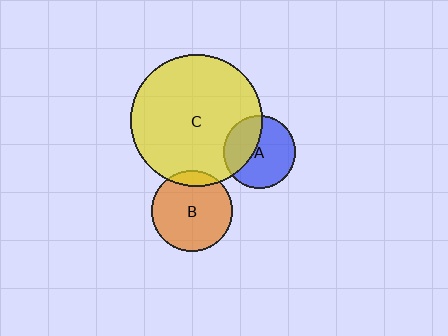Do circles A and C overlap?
Yes.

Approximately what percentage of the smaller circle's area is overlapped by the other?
Approximately 35%.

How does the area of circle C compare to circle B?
Approximately 2.7 times.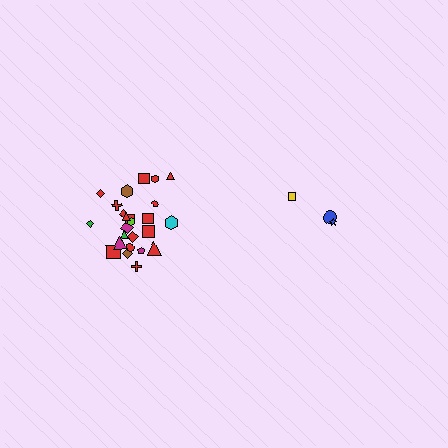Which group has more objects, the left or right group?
The left group.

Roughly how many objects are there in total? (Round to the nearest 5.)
Roughly 30 objects in total.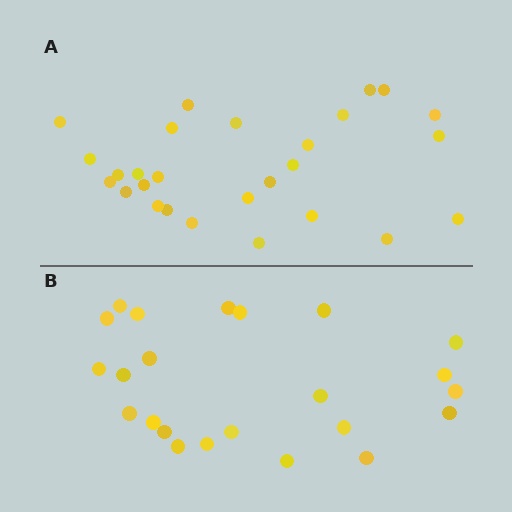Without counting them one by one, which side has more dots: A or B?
Region A (the top region) has more dots.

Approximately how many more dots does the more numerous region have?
Region A has about 4 more dots than region B.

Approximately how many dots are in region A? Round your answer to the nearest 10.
About 30 dots. (The exact count is 27, which rounds to 30.)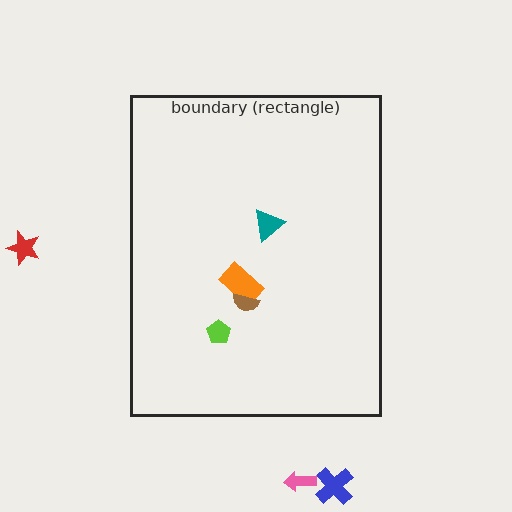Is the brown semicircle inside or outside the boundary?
Inside.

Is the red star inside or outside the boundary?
Outside.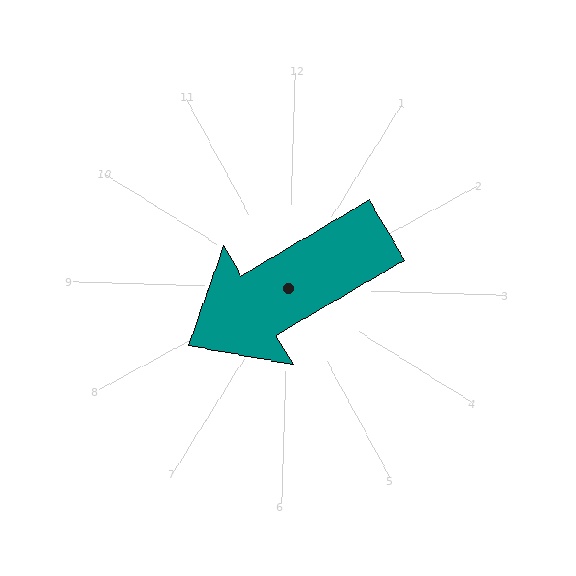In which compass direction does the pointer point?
Southwest.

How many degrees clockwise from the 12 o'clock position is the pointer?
Approximately 238 degrees.